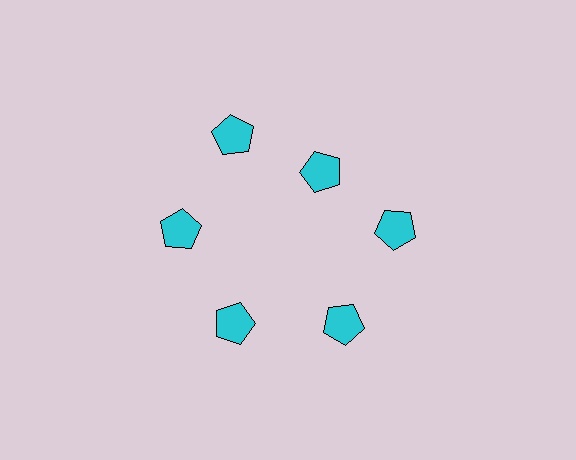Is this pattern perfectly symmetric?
No. The 6 cyan pentagons are arranged in a ring, but one element near the 1 o'clock position is pulled inward toward the center, breaking the 6-fold rotational symmetry.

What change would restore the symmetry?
The symmetry would be restored by moving it outward, back onto the ring so that all 6 pentagons sit at equal angles and equal distance from the center.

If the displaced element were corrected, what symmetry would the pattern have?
It would have 6-fold rotational symmetry — the pattern would map onto itself every 60 degrees.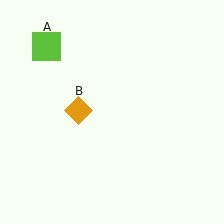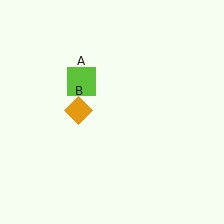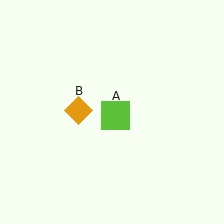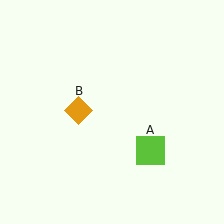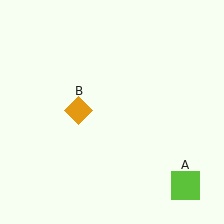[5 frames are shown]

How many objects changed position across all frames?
1 object changed position: lime square (object A).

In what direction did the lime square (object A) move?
The lime square (object A) moved down and to the right.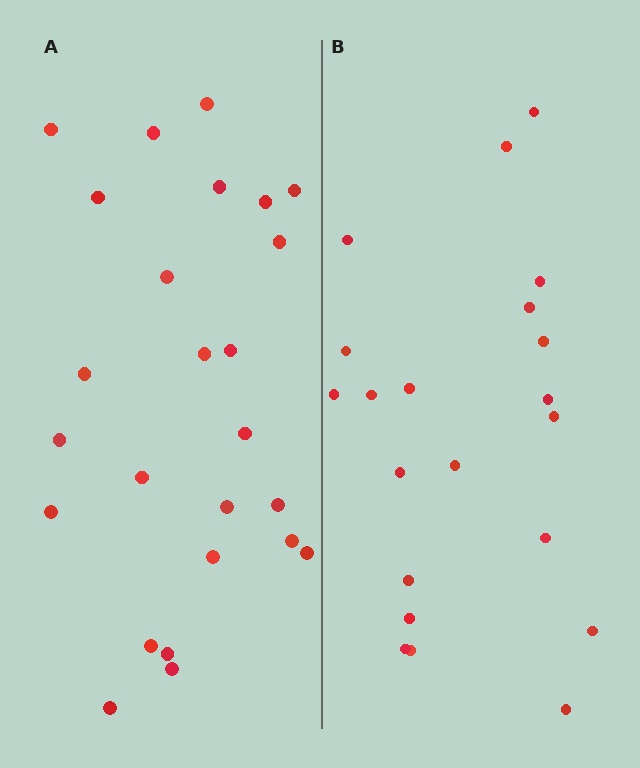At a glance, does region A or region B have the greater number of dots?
Region A (the left region) has more dots.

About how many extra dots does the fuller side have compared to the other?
Region A has about 4 more dots than region B.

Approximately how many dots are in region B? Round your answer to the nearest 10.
About 20 dots. (The exact count is 21, which rounds to 20.)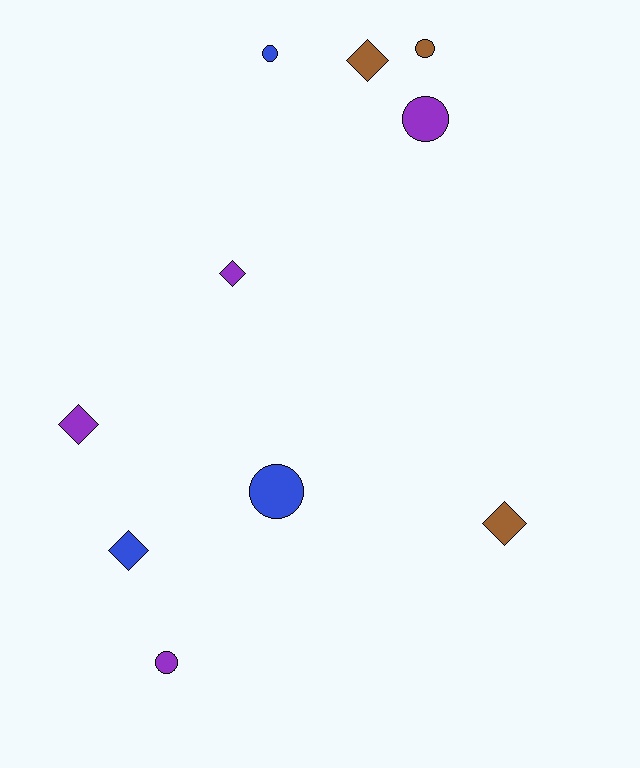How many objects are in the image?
There are 10 objects.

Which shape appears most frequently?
Circle, with 5 objects.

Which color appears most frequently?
Purple, with 4 objects.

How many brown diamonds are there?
There are 2 brown diamonds.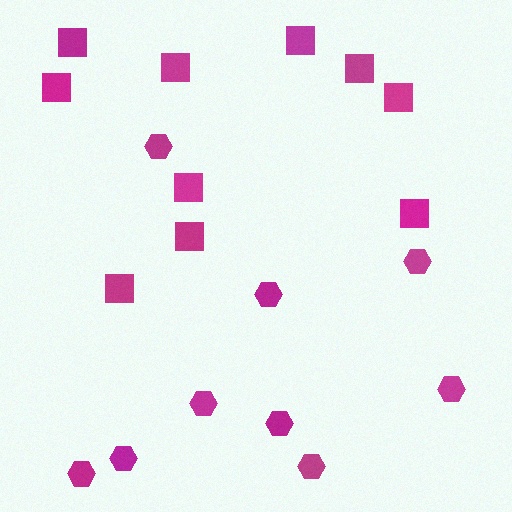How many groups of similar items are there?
There are 2 groups: one group of squares (10) and one group of hexagons (9).